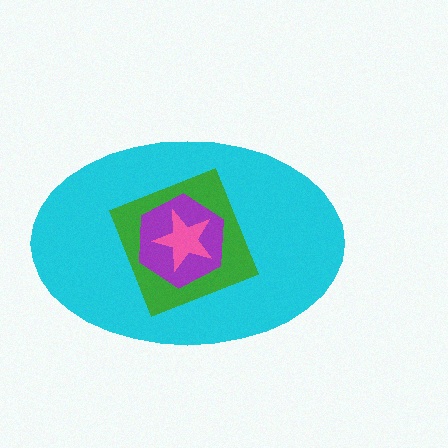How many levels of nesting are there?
4.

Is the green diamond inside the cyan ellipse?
Yes.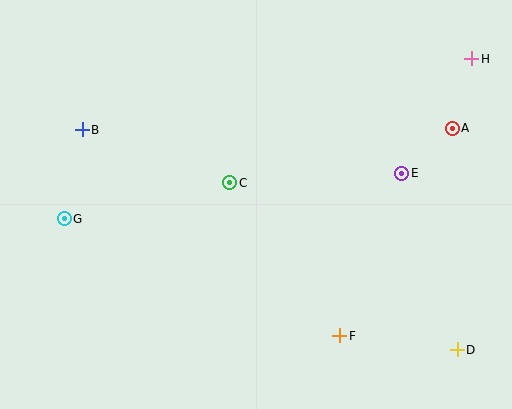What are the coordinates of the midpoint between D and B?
The midpoint between D and B is at (270, 240).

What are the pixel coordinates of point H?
Point H is at (472, 59).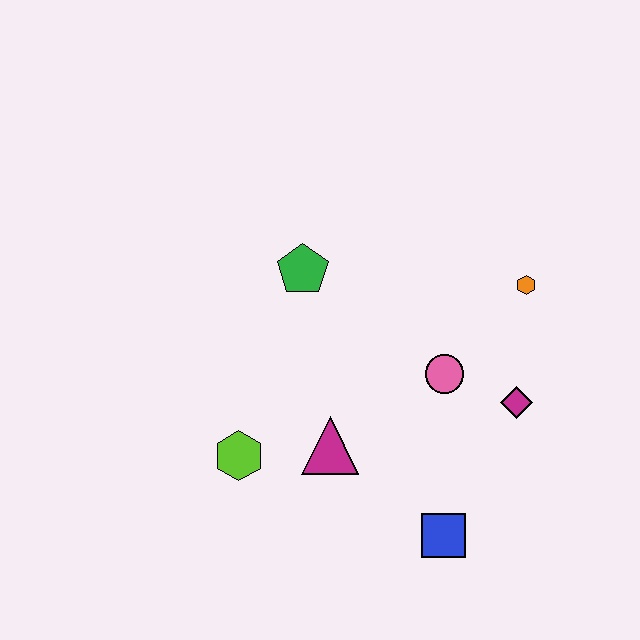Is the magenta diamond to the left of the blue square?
No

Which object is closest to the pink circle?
The magenta diamond is closest to the pink circle.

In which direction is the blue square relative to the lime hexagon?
The blue square is to the right of the lime hexagon.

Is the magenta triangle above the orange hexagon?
No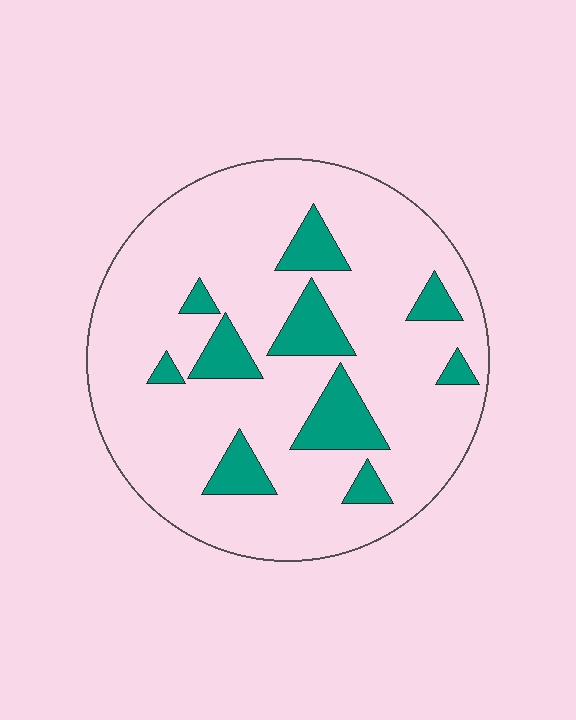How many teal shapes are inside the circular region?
10.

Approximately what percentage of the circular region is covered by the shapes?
Approximately 15%.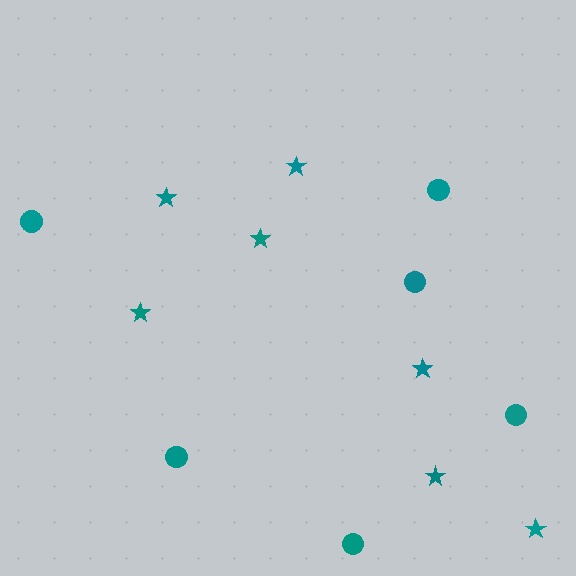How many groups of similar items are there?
There are 2 groups: one group of circles (6) and one group of stars (7).